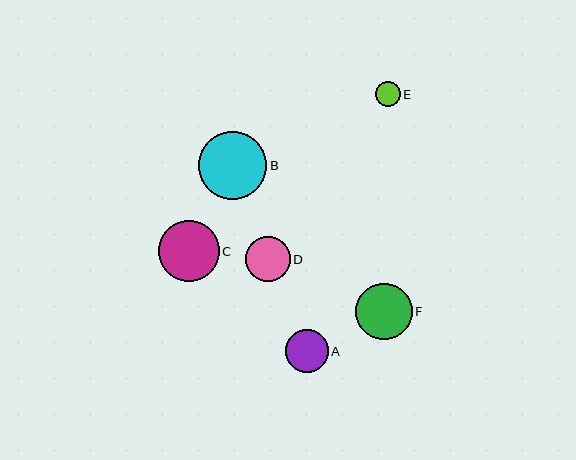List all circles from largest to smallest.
From largest to smallest: B, C, F, D, A, E.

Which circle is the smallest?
Circle E is the smallest with a size of approximately 25 pixels.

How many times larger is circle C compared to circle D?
Circle C is approximately 1.4 times the size of circle D.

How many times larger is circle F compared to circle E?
Circle F is approximately 2.3 times the size of circle E.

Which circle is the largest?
Circle B is the largest with a size of approximately 68 pixels.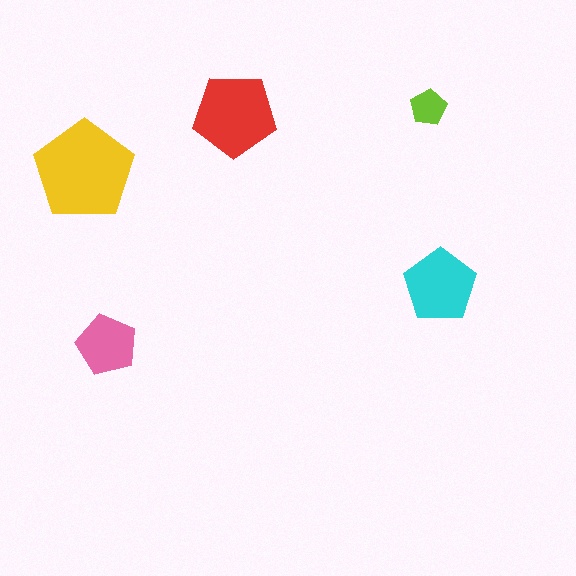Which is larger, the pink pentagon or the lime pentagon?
The pink one.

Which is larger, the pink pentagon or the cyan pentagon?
The cyan one.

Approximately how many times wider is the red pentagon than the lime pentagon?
About 2.5 times wider.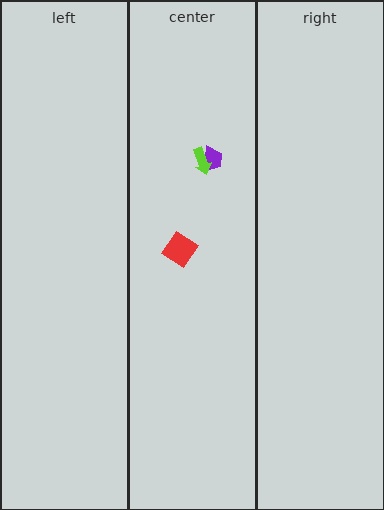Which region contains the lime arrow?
The center region.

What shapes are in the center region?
The purple trapezoid, the lime arrow, the red diamond.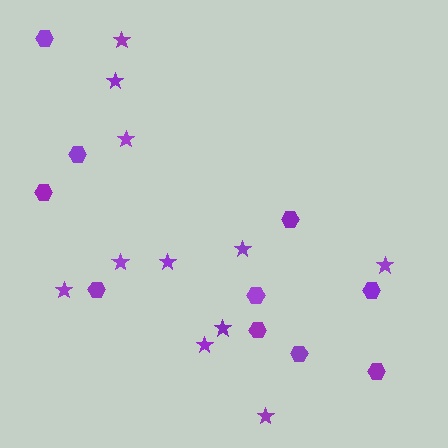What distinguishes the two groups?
There are 2 groups: one group of hexagons (10) and one group of stars (11).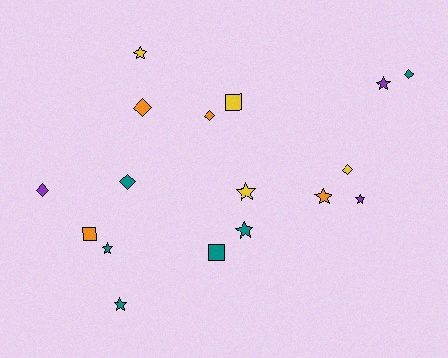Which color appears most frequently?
Teal, with 6 objects.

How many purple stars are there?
There are 2 purple stars.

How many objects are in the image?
There are 17 objects.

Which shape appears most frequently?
Star, with 8 objects.